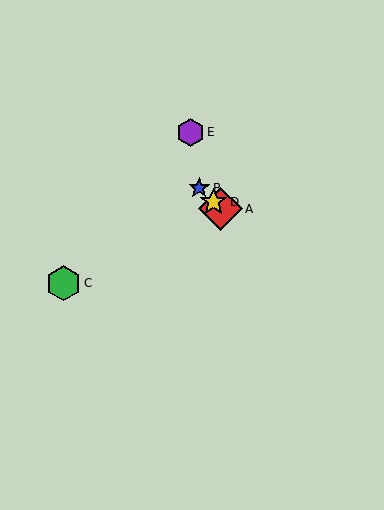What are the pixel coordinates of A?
Object A is at (221, 209).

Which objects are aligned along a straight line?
Objects A, B, D are aligned along a straight line.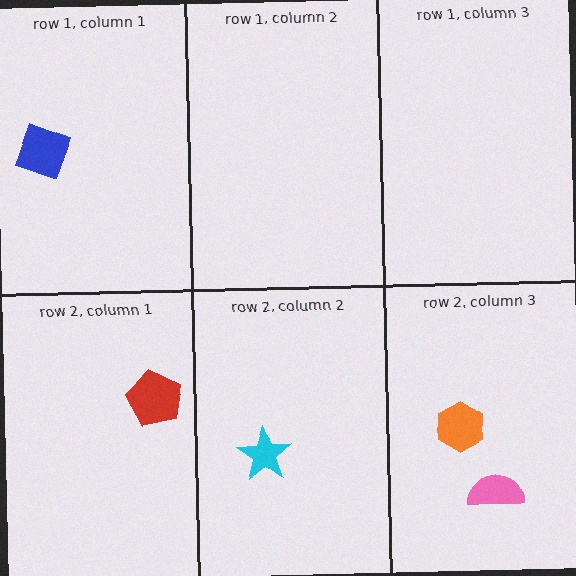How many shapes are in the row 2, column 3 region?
2.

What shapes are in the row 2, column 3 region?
The orange hexagon, the pink semicircle.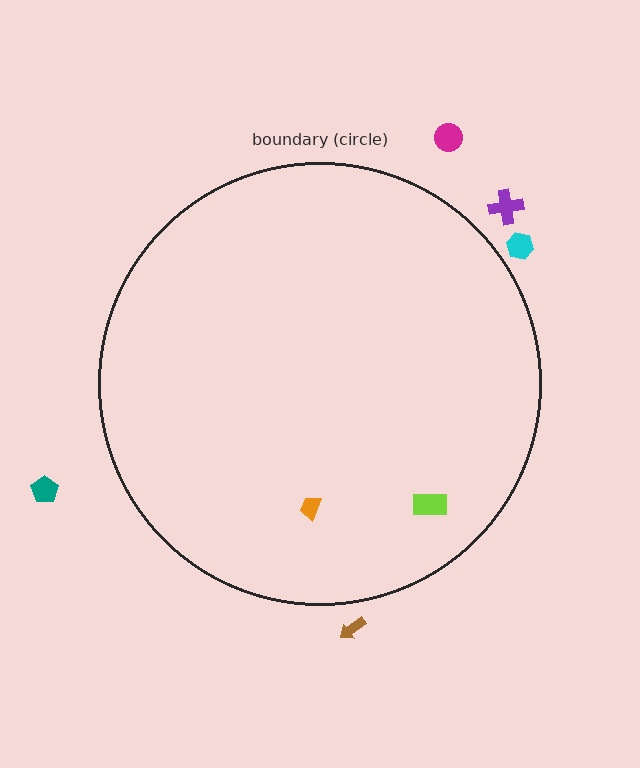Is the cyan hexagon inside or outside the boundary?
Outside.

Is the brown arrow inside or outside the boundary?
Outside.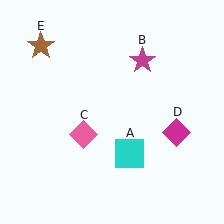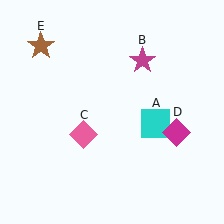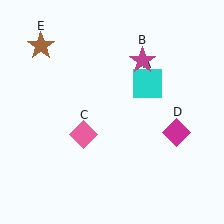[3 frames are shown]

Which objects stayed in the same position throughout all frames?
Magenta star (object B) and pink diamond (object C) and magenta diamond (object D) and brown star (object E) remained stationary.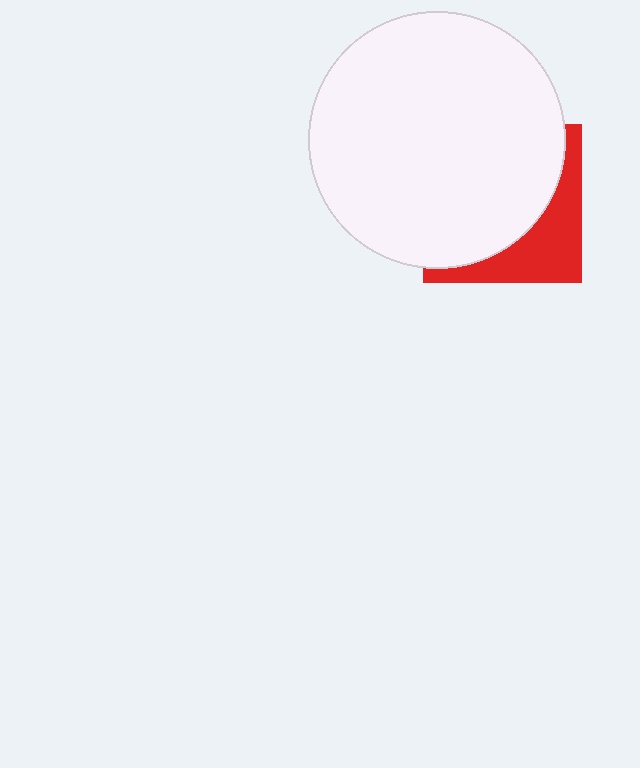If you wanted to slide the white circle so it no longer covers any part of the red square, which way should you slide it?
Slide it toward the upper-left — that is the most direct way to separate the two shapes.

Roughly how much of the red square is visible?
A small part of it is visible (roughly 32%).